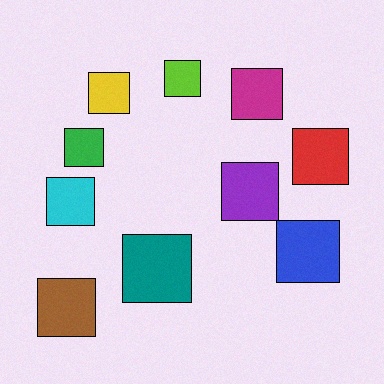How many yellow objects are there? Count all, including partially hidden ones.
There is 1 yellow object.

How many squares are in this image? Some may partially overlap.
There are 10 squares.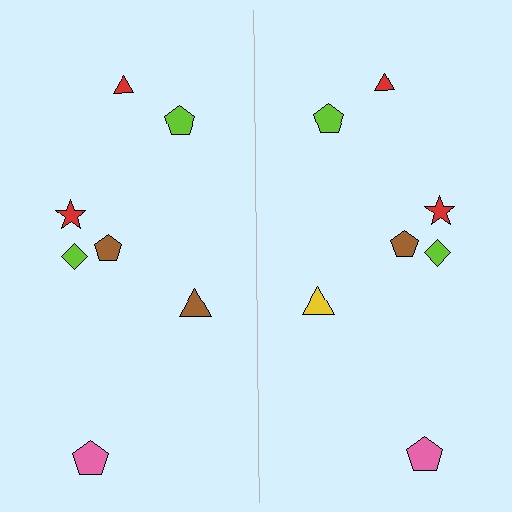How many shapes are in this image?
There are 14 shapes in this image.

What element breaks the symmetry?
The yellow triangle on the right side breaks the symmetry — its mirror counterpart is brown.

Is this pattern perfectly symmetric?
No, the pattern is not perfectly symmetric. The yellow triangle on the right side breaks the symmetry — its mirror counterpart is brown.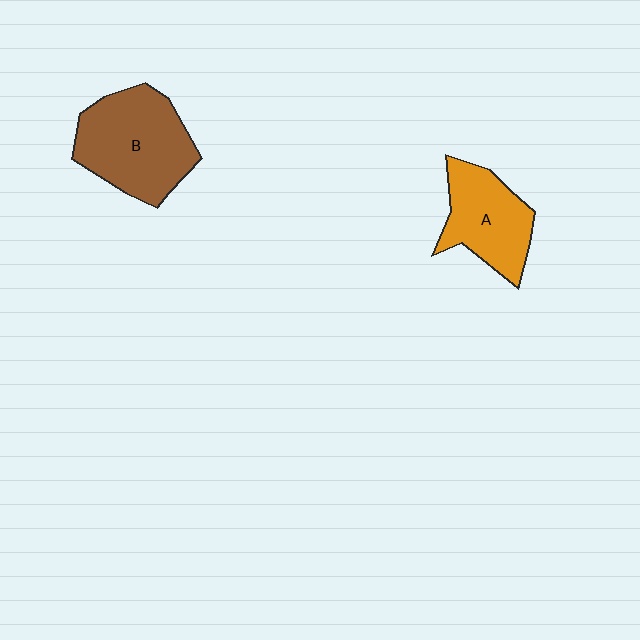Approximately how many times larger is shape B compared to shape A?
Approximately 1.4 times.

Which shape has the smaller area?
Shape A (orange).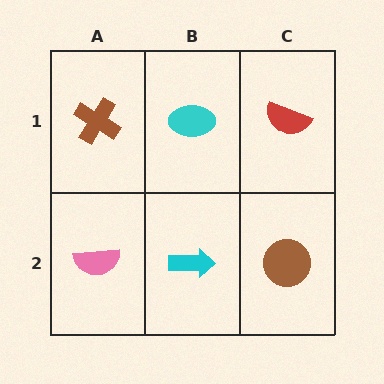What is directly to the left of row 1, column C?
A cyan ellipse.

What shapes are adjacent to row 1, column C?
A brown circle (row 2, column C), a cyan ellipse (row 1, column B).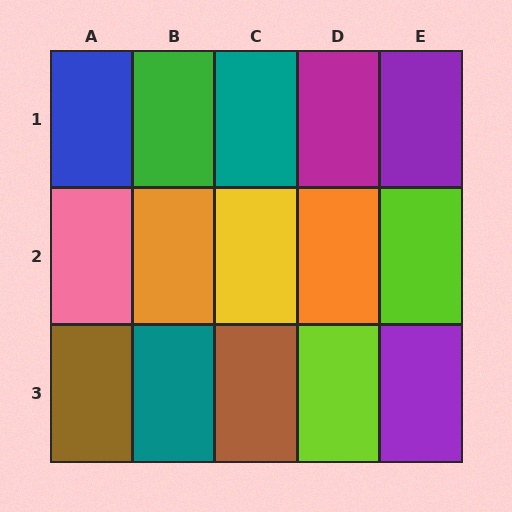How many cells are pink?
1 cell is pink.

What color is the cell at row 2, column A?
Pink.